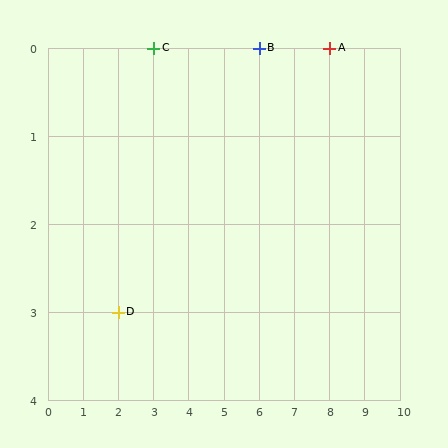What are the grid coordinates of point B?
Point B is at grid coordinates (6, 0).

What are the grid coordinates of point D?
Point D is at grid coordinates (2, 3).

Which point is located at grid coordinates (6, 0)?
Point B is at (6, 0).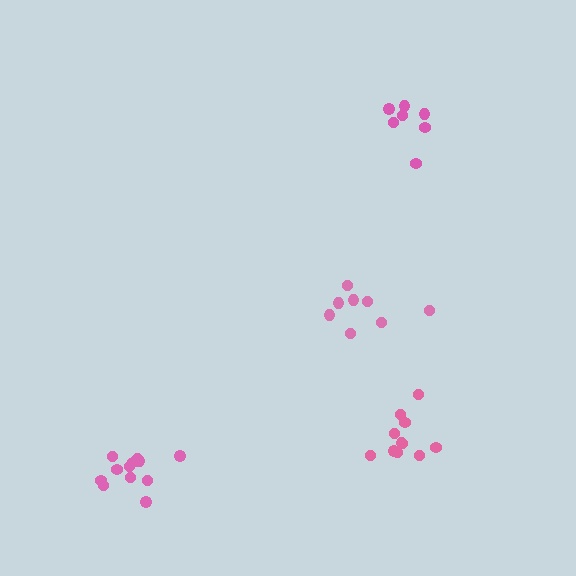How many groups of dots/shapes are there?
There are 4 groups.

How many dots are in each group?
Group 1: 12 dots, Group 2: 8 dots, Group 3: 7 dots, Group 4: 11 dots (38 total).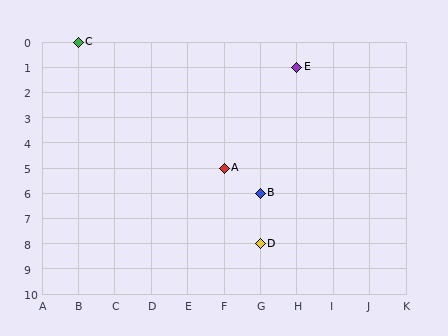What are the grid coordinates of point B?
Point B is at grid coordinates (G, 6).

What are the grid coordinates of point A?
Point A is at grid coordinates (F, 5).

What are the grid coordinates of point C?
Point C is at grid coordinates (B, 0).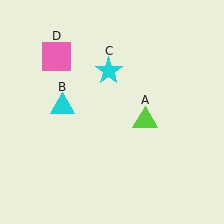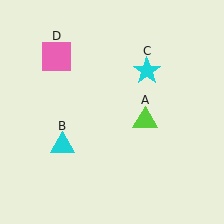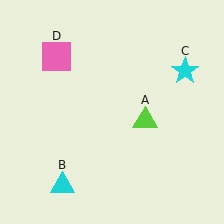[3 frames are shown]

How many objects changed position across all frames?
2 objects changed position: cyan triangle (object B), cyan star (object C).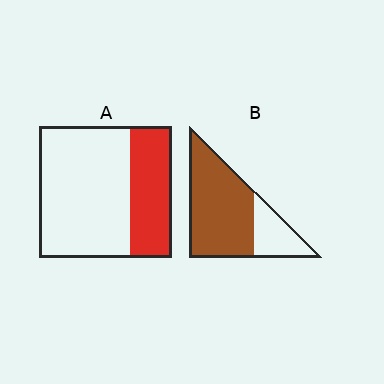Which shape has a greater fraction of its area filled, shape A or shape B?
Shape B.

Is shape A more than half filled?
No.